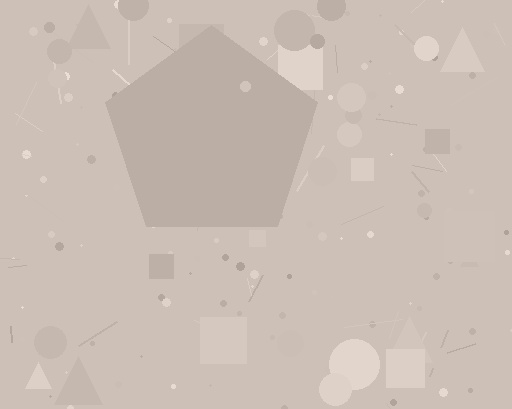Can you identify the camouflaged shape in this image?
The camouflaged shape is a pentagon.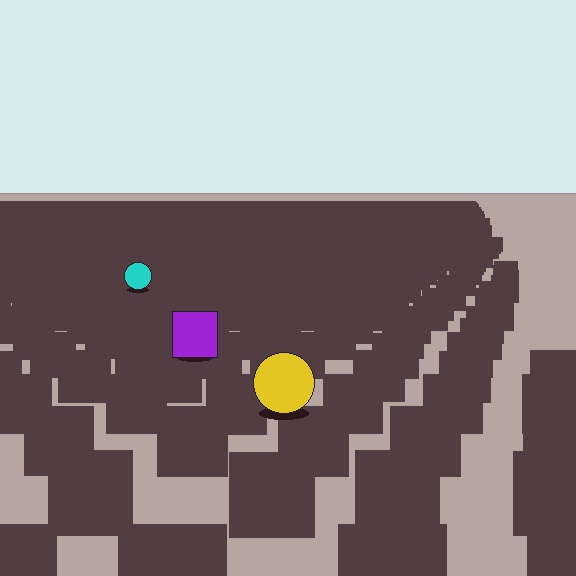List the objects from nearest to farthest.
From nearest to farthest: the yellow circle, the purple square, the cyan circle.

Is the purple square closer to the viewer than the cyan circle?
Yes. The purple square is closer — you can tell from the texture gradient: the ground texture is coarser near it.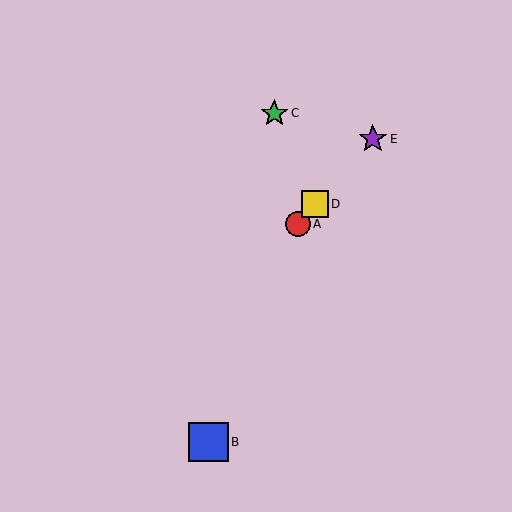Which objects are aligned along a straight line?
Objects A, D, E are aligned along a straight line.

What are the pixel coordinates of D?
Object D is at (315, 204).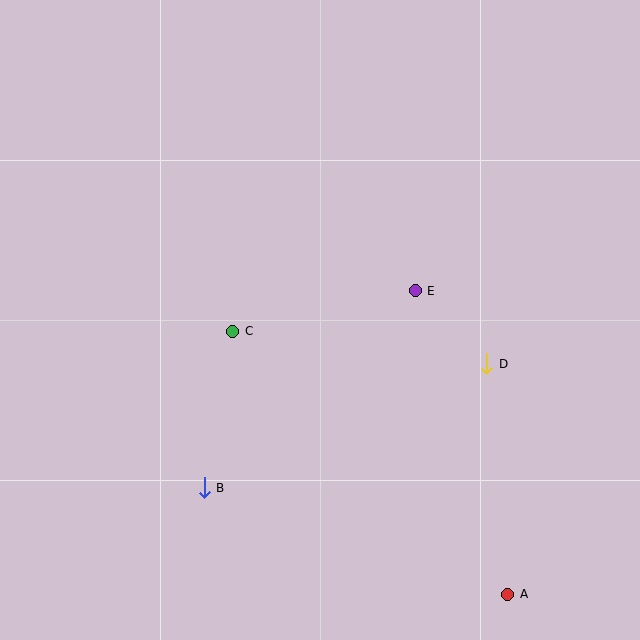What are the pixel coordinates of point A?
Point A is at (508, 594).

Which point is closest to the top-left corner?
Point C is closest to the top-left corner.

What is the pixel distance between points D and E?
The distance between D and E is 102 pixels.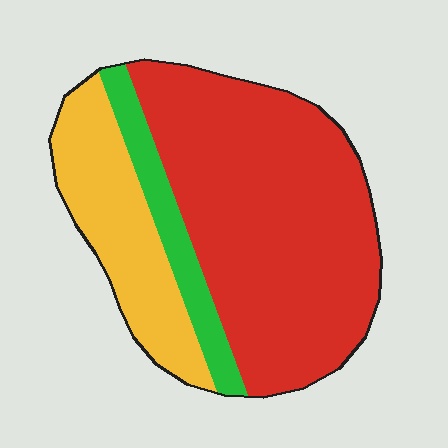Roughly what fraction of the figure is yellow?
Yellow takes up about one quarter (1/4) of the figure.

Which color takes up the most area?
Red, at roughly 65%.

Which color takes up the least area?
Green, at roughly 10%.